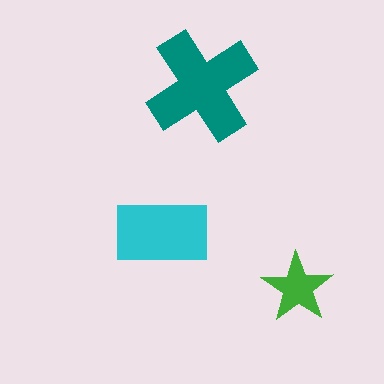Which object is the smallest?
The green star.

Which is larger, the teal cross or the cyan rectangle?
The teal cross.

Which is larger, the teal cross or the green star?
The teal cross.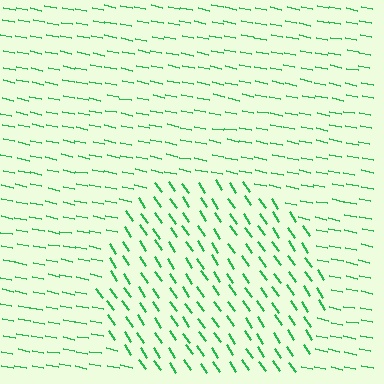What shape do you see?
I see a circle.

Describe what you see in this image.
The image is filled with small green line segments. A circle region in the image has lines oriented differently from the surrounding lines, creating a visible texture boundary.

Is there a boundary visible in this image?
Yes, there is a texture boundary formed by a change in line orientation.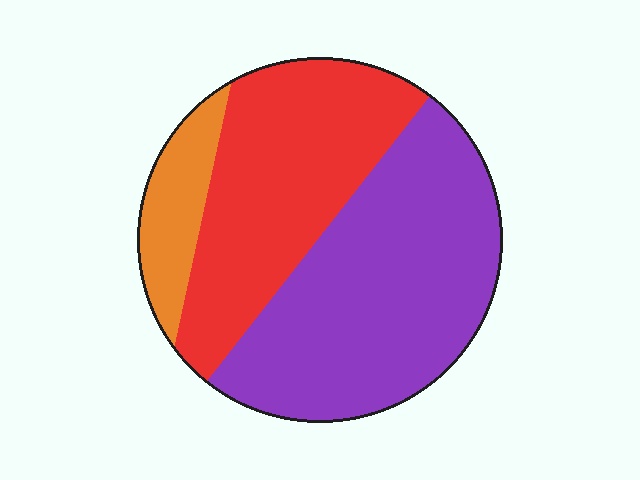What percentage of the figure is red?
Red takes up about three eighths (3/8) of the figure.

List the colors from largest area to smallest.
From largest to smallest: purple, red, orange.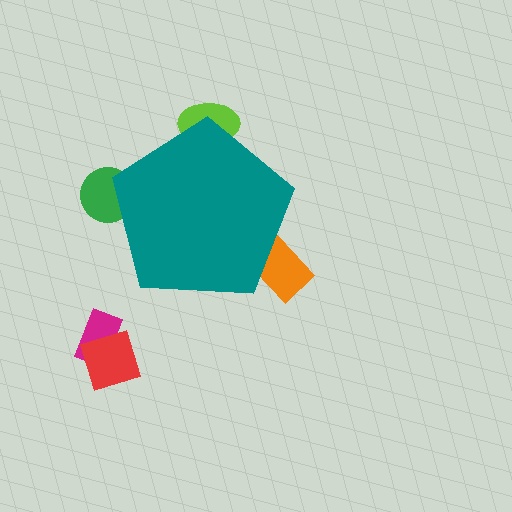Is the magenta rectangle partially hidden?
No, the magenta rectangle is fully visible.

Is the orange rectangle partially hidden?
Yes, the orange rectangle is partially hidden behind the teal pentagon.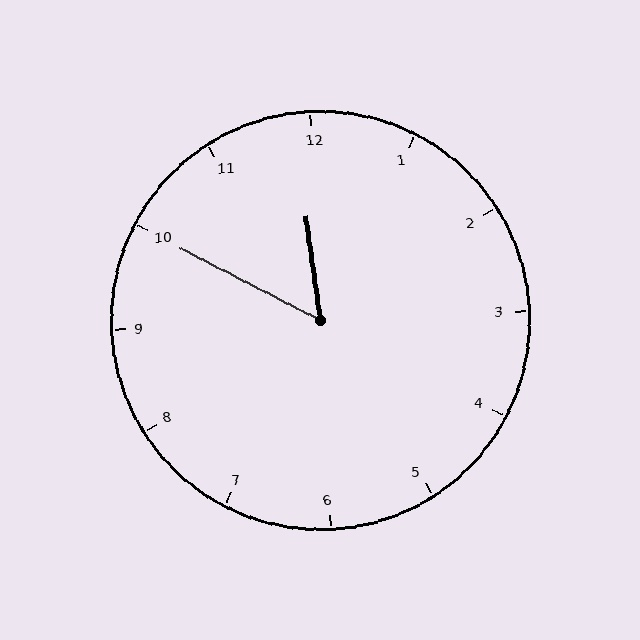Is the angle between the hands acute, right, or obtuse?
It is acute.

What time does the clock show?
11:50.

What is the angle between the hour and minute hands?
Approximately 55 degrees.